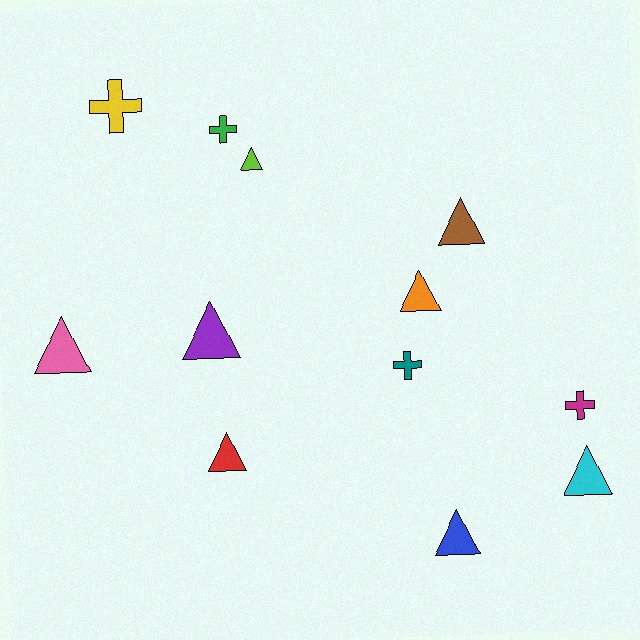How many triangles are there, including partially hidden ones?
There are 8 triangles.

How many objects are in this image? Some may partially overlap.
There are 12 objects.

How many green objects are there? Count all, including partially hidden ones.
There is 1 green object.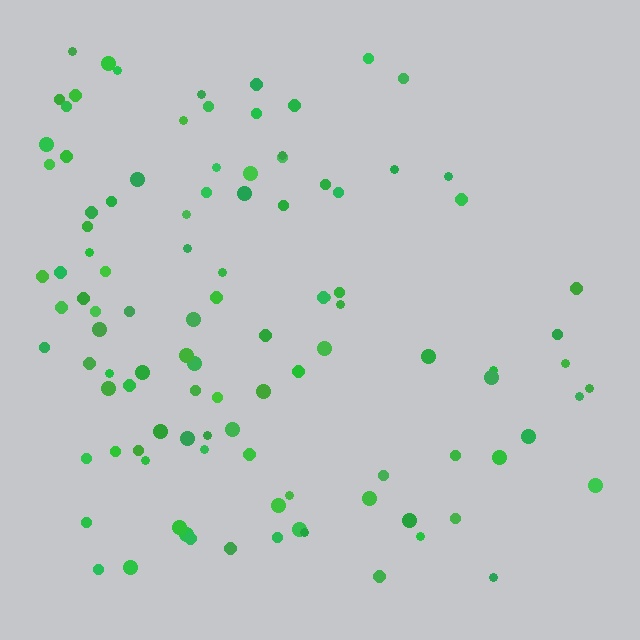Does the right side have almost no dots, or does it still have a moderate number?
Still a moderate number, just noticeably fewer than the left.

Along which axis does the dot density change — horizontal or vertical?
Horizontal.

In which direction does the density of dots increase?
From right to left, with the left side densest.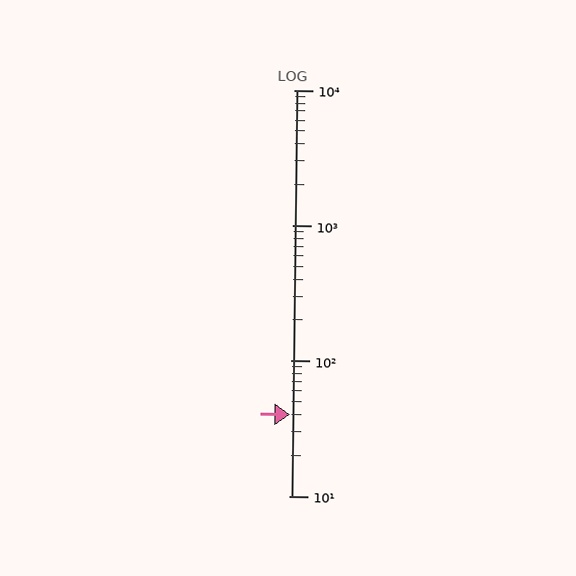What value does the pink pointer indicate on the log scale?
The pointer indicates approximately 40.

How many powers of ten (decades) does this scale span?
The scale spans 3 decades, from 10 to 10000.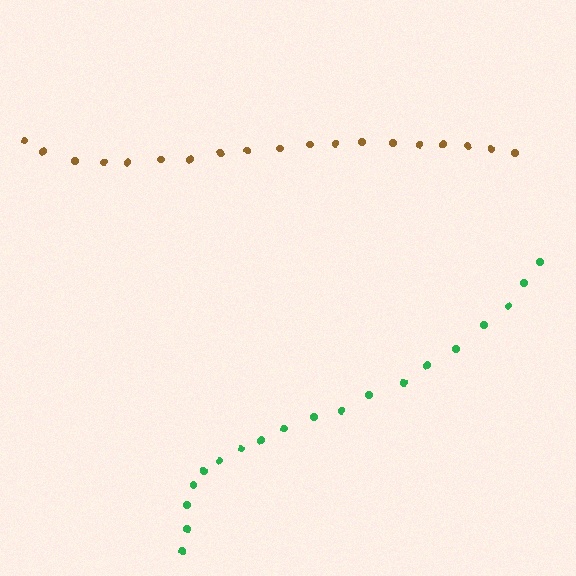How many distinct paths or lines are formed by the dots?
There are 2 distinct paths.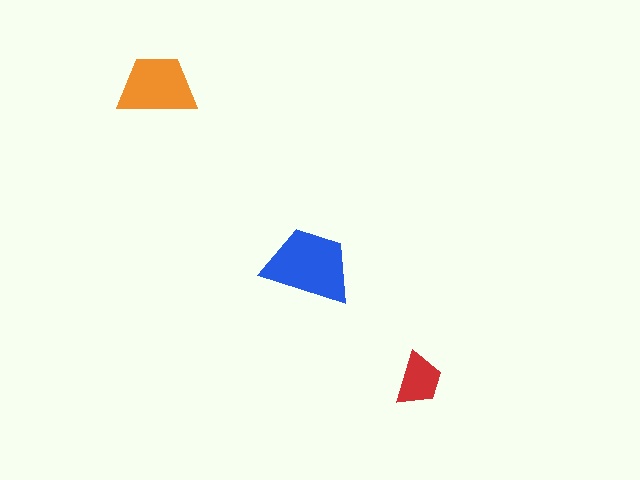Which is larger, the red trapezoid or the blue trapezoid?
The blue one.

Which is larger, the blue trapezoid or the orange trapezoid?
The blue one.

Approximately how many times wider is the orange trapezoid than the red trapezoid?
About 1.5 times wider.